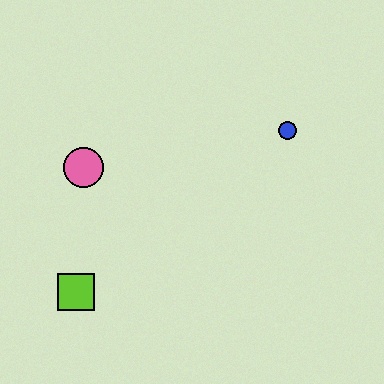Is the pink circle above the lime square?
Yes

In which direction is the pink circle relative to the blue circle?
The pink circle is to the left of the blue circle.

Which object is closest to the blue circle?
The pink circle is closest to the blue circle.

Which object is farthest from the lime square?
The blue circle is farthest from the lime square.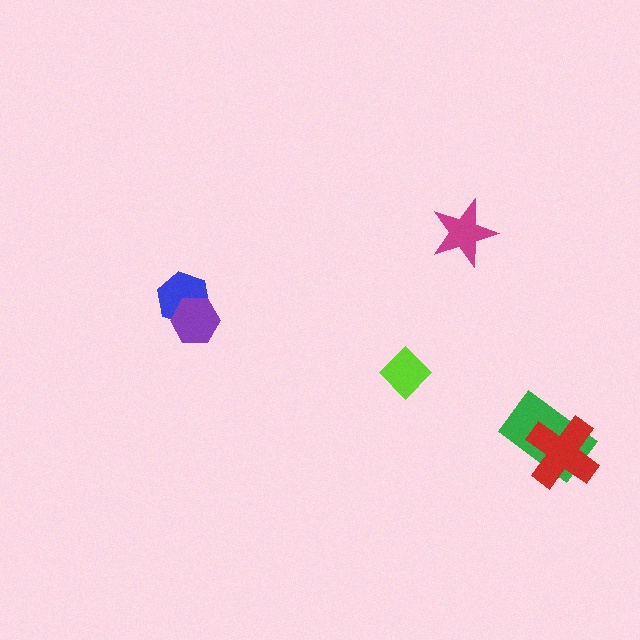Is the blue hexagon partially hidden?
Yes, it is partially covered by another shape.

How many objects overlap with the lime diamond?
0 objects overlap with the lime diamond.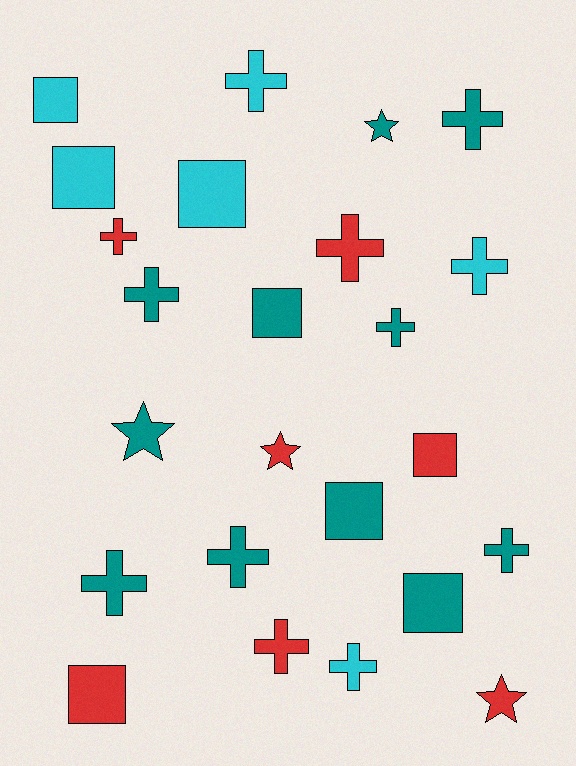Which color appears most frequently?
Teal, with 11 objects.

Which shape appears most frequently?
Cross, with 12 objects.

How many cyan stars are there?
There are no cyan stars.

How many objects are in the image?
There are 24 objects.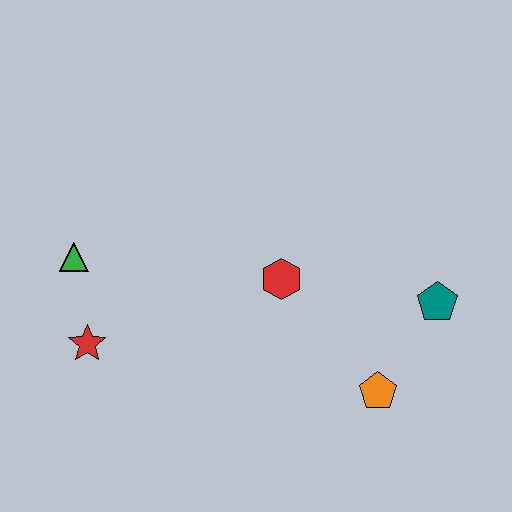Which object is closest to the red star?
The green triangle is closest to the red star.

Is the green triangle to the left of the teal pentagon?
Yes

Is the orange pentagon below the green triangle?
Yes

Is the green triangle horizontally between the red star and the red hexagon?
No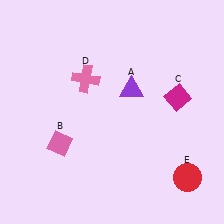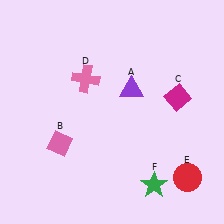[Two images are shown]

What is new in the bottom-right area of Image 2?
A green star (F) was added in the bottom-right area of Image 2.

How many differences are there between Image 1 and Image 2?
There is 1 difference between the two images.